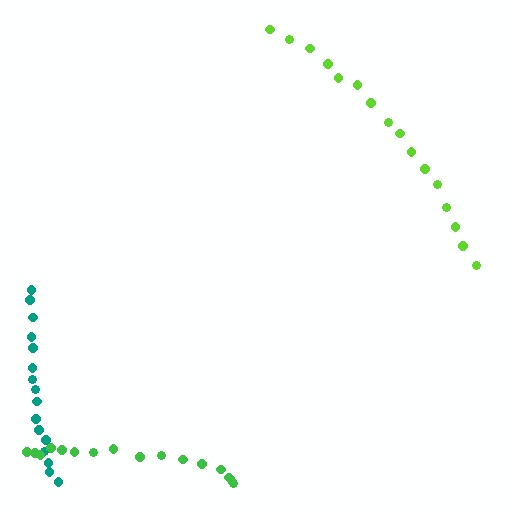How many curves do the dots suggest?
There are 3 distinct paths.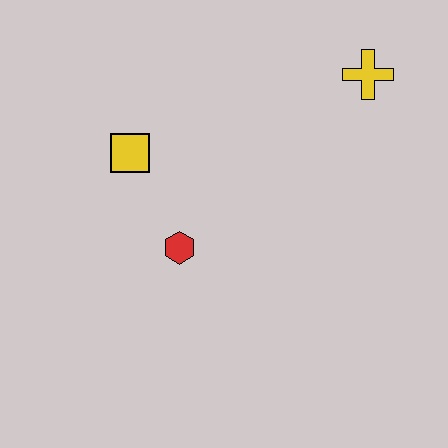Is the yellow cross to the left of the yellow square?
No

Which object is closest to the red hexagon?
The yellow square is closest to the red hexagon.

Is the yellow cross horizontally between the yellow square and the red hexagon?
No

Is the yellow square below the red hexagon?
No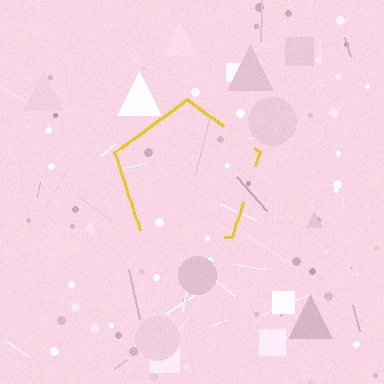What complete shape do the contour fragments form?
The contour fragments form a pentagon.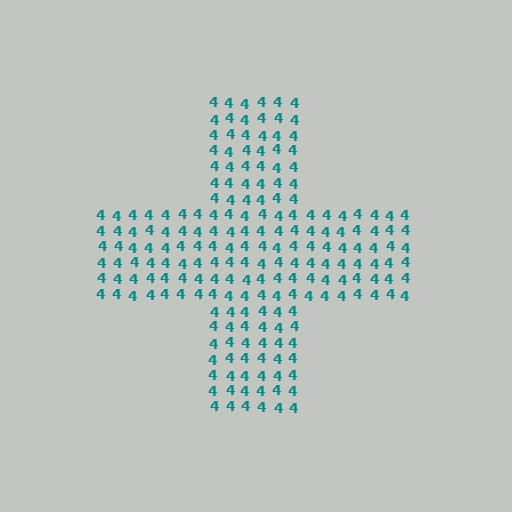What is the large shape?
The large shape is a cross.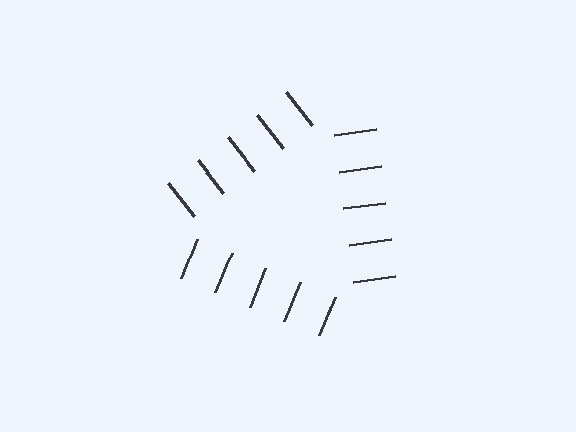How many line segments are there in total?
15 — 5 along each of the 3 edges.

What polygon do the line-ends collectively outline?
An illusory triangle — the line segments terminate on its edges but no continuous stroke is drawn.